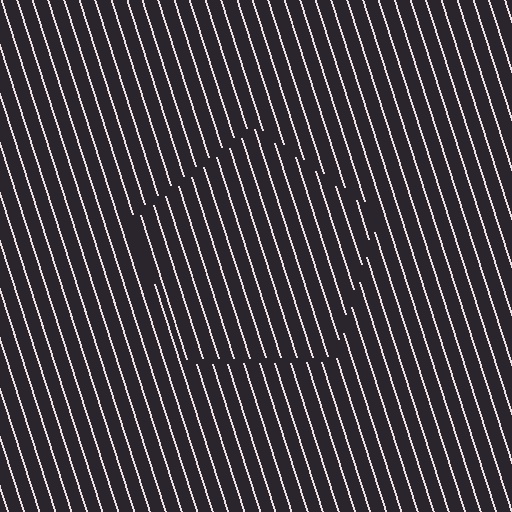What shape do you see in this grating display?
An illusory pentagon. The interior of the shape contains the same grating, shifted by half a period — the contour is defined by the phase discontinuity where line-ends from the inner and outer gratings abut.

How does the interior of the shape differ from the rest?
The interior of the shape contains the same grating, shifted by half a period — the contour is defined by the phase discontinuity where line-ends from the inner and outer gratings abut.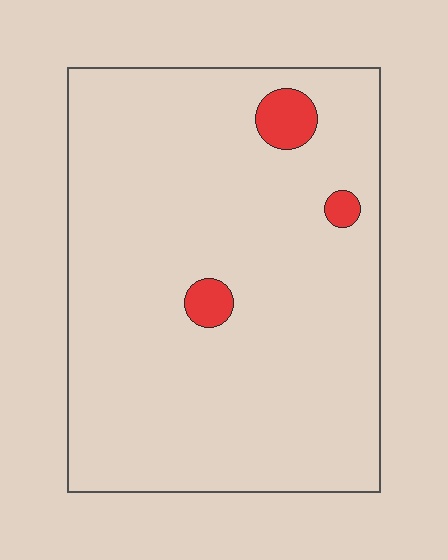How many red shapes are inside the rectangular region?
3.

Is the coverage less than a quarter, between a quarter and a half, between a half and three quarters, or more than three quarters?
Less than a quarter.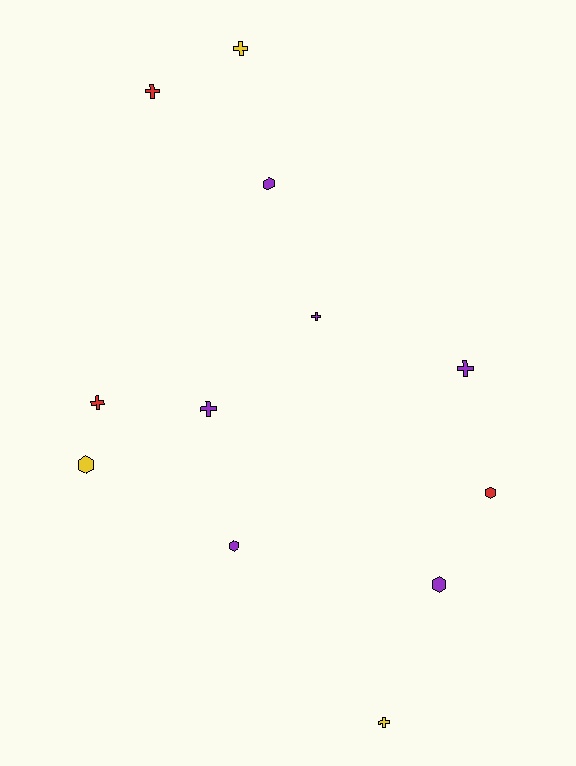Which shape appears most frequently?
Cross, with 7 objects.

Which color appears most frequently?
Purple, with 6 objects.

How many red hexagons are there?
There is 1 red hexagon.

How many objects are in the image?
There are 12 objects.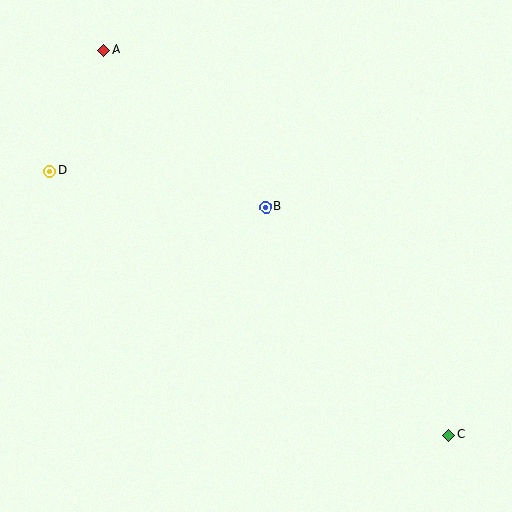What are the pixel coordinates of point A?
Point A is at (104, 50).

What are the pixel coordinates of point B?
Point B is at (266, 207).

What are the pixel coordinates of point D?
Point D is at (50, 171).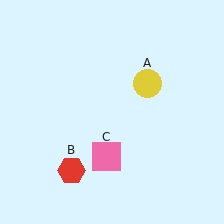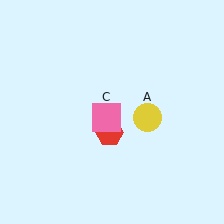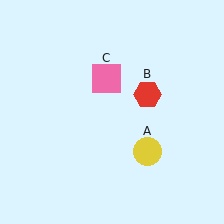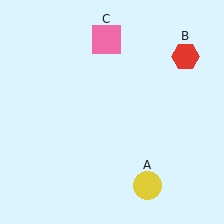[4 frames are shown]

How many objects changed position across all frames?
3 objects changed position: yellow circle (object A), red hexagon (object B), pink square (object C).